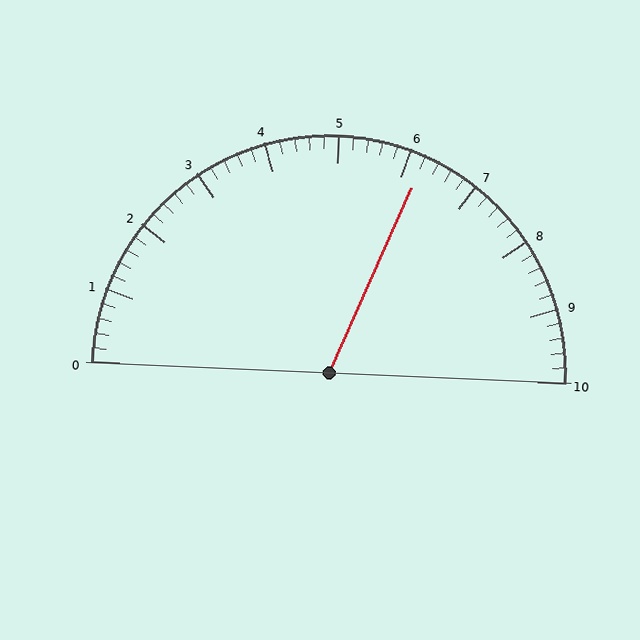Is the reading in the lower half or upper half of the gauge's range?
The reading is in the upper half of the range (0 to 10).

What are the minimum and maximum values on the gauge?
The gauge ranges from 0 to 10.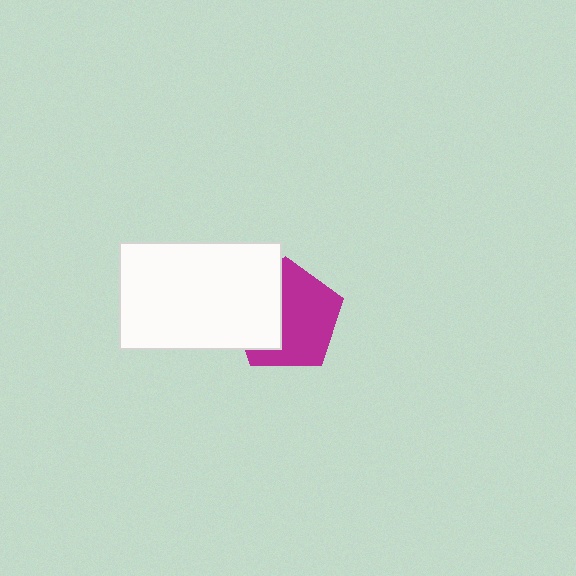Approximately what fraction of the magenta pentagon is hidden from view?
Roughly 38% of the magenta pentagon is hidden behind the white rectangle.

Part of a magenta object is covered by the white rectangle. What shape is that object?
It is a pentagon.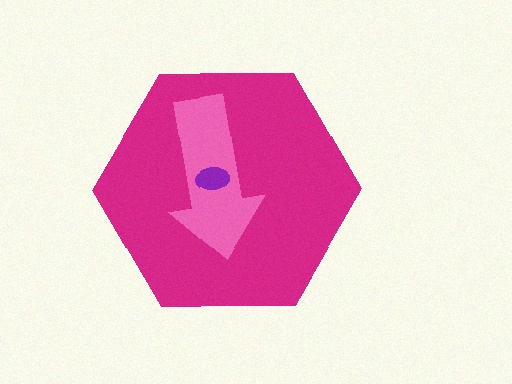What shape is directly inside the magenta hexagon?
The pink arrow.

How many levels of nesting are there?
3.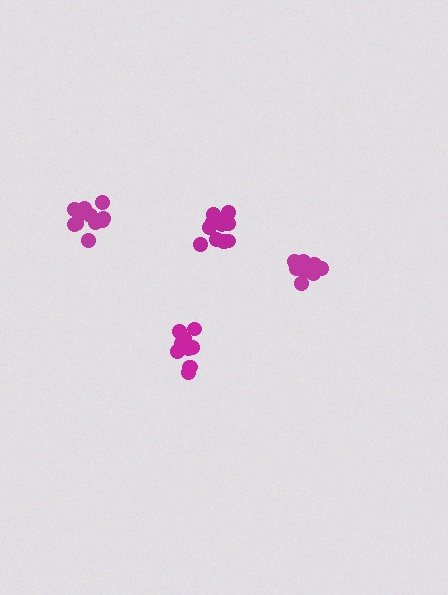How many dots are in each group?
Group 1: 12 dots, Group 2: 10 dots, Group 3: 10 dots, Group 4: 12 dots (44 total).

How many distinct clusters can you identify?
There are 4 distinct clusters.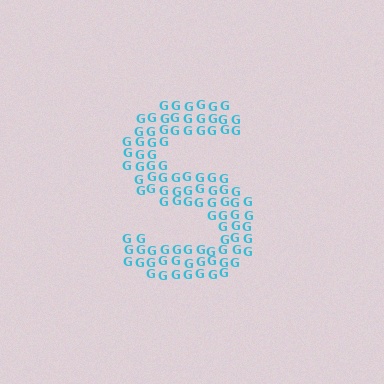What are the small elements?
The small elements are letter G's.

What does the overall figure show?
The overall figure shows the letter S.